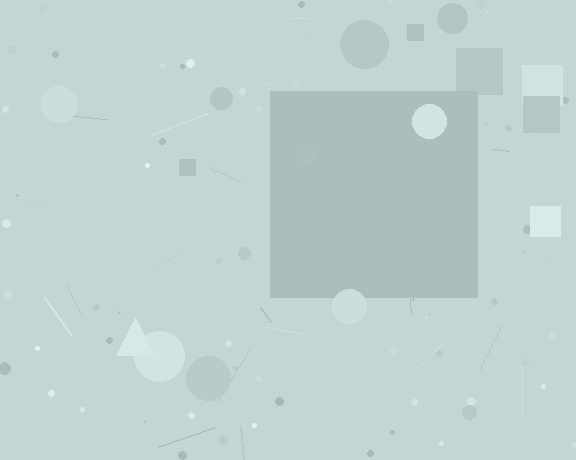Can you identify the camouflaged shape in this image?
The camouflaged shape is a square.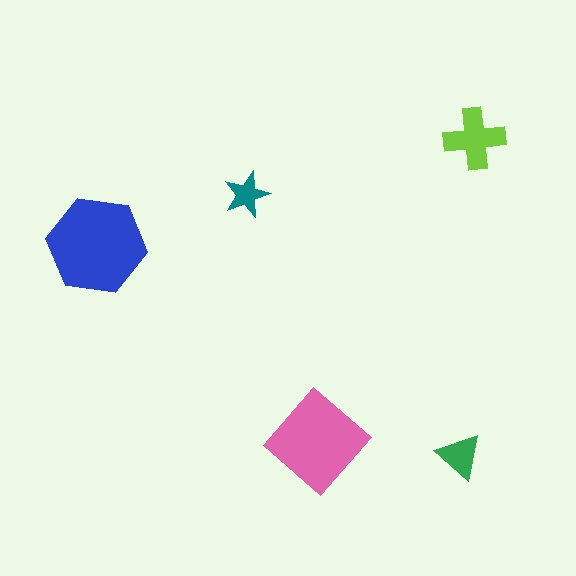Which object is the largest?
The blue hexagon.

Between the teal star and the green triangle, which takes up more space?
The green triangle.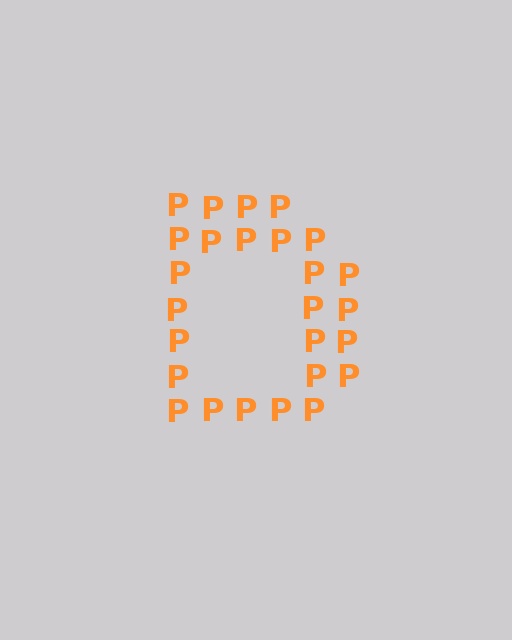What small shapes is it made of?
It is made of small letter P's.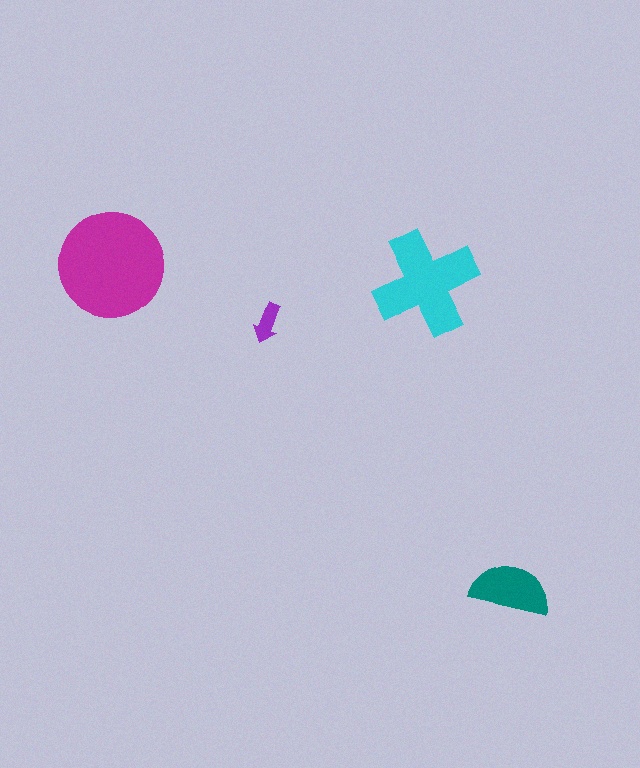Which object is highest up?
The magenta circle is topmost.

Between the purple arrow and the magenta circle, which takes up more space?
The magenta circle.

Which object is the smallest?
The purple arrow.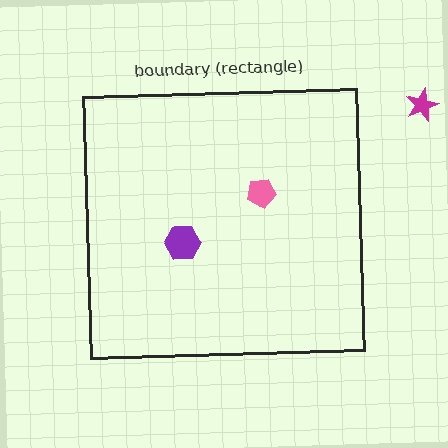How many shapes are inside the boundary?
2 inside, 1 outside.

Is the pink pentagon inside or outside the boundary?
Inside.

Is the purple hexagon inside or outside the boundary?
Inside.